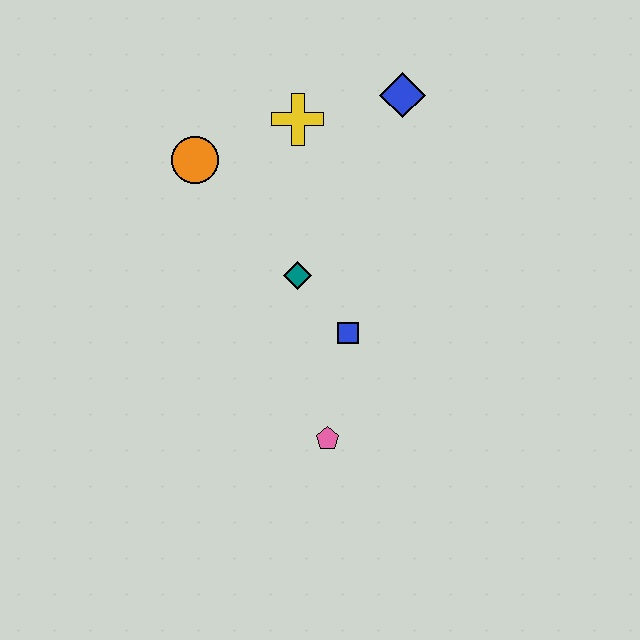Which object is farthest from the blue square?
The blue diamond is farthest from the blue square.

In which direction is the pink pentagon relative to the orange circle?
The pink pentagon is below the orange circle.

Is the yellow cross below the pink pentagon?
No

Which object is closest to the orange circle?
The yellow cross is closest to the orange circle.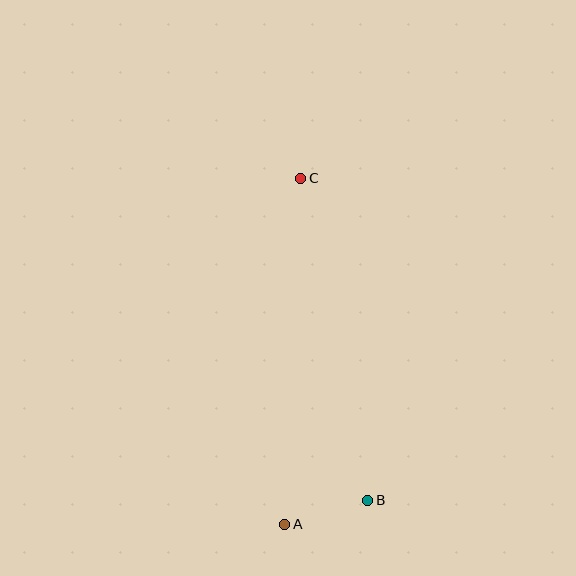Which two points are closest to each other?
Points A and B are closest to each other.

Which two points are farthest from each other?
Points A and C are farthest from each other.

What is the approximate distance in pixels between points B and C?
The distance between B and C is approximately 329 pixels.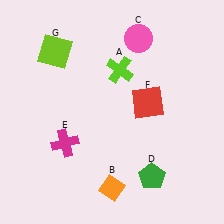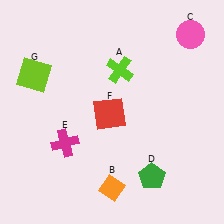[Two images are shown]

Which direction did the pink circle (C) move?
The pink circle (C) moved right.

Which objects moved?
The objects that moved are: the pink circle (C), the red square (F), the lime square (G).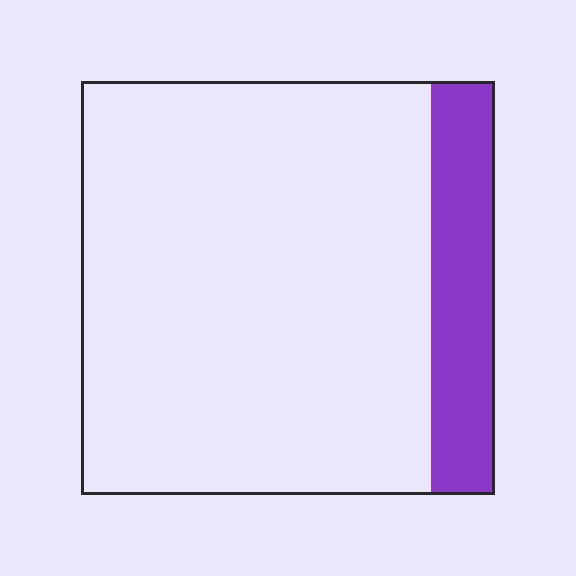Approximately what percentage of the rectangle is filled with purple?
Approximately 15%.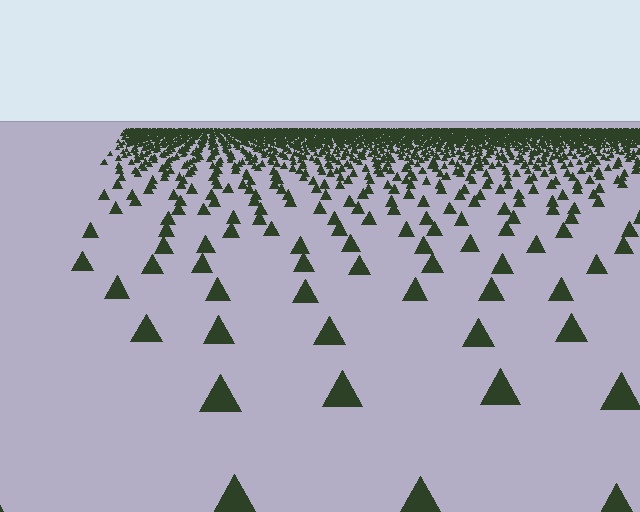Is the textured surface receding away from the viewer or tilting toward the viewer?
The surface is receding away from the viewer. Texture elements get smaller and denser toward the top.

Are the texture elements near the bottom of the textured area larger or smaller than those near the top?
Larger. Near the bottom, elements are closer to the viewer and appear at a bigger on-screen size.